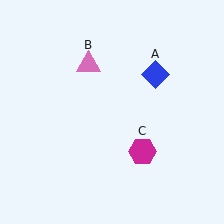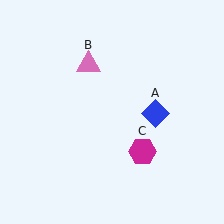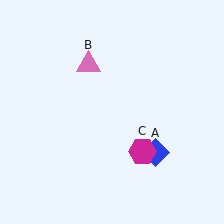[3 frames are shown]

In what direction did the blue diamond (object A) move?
The blue diamond (object A) moved down.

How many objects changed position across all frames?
1 object changed position: blue diamond (object A).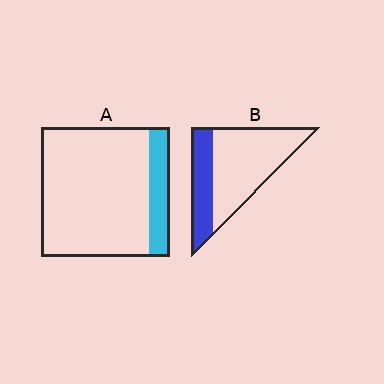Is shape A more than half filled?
No.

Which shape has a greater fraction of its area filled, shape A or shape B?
Shape B.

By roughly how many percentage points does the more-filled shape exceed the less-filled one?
By roughly 15 percentage points (B over A).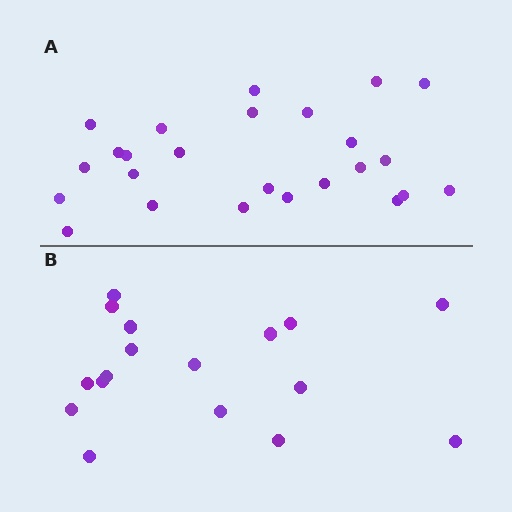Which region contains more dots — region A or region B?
Region A (the top region) has more dots.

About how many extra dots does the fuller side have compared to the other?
Region A has roughly 8 or so more dots than region B.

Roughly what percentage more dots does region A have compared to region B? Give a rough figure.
About 45% more.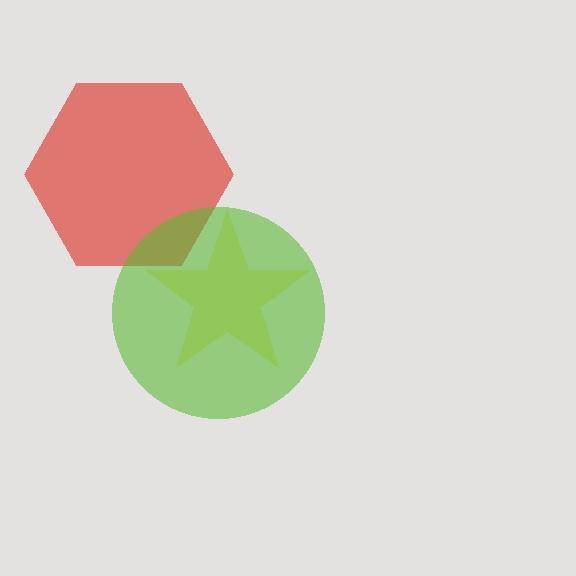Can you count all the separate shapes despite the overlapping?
Yes, there are 3 separate shapes.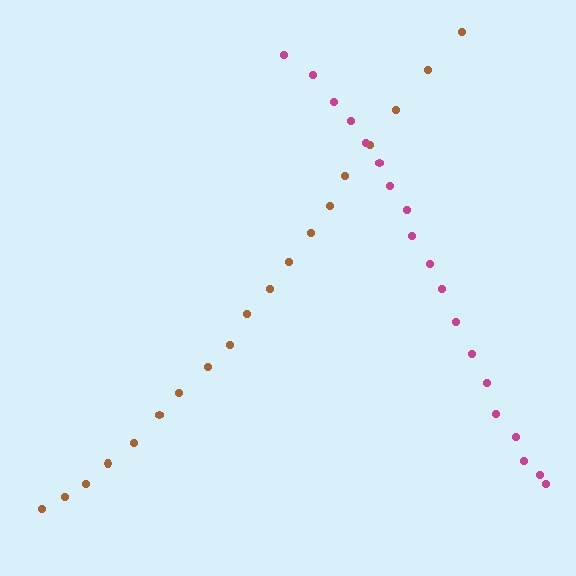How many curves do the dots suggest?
There are 2 distinct paths.